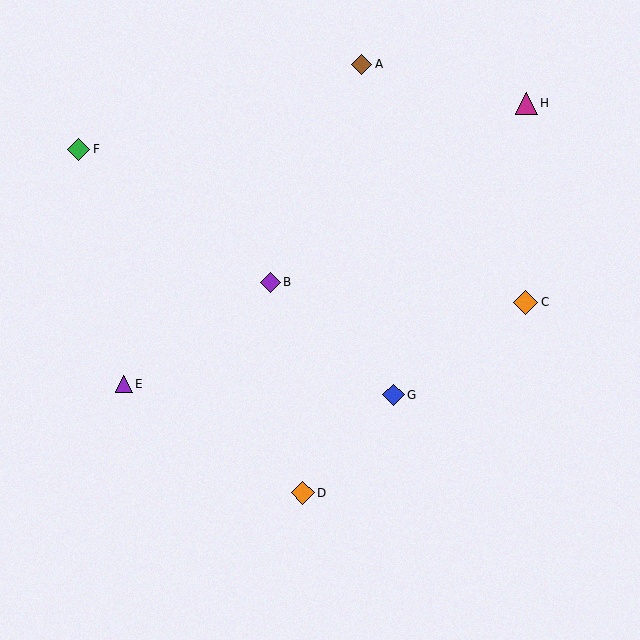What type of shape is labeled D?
Shape D is an orange diamond.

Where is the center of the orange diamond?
The center of the orange diamond is at (303, 493).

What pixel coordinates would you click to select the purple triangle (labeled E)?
Click at (124, 384) to select the purple triangle E.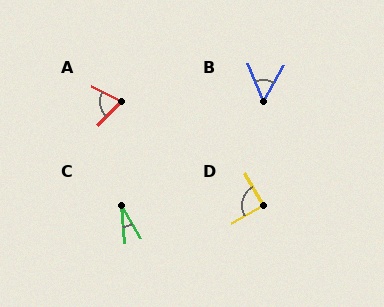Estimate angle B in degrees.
Approximately 52 degrees.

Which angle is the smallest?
C, at approximately 25 degrees.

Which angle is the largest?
D, at approximately 89 degrees.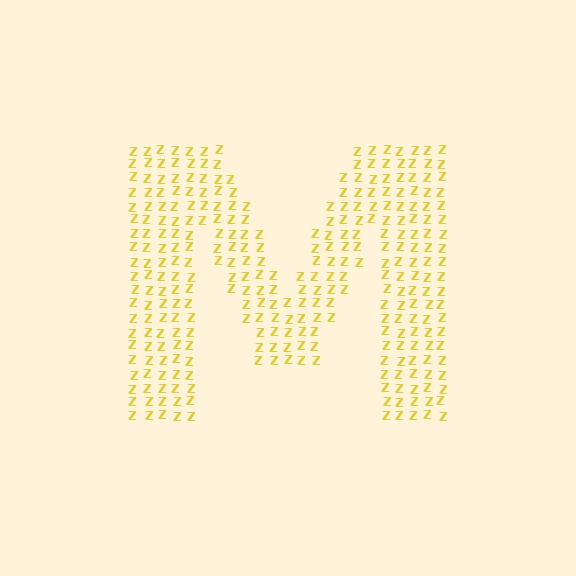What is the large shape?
The large shape is the letter M.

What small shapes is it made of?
It is made of small letter Z's.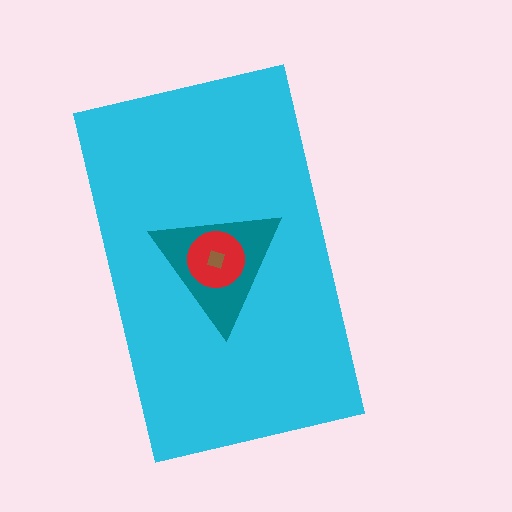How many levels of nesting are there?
4.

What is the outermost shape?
The cyan rectangle.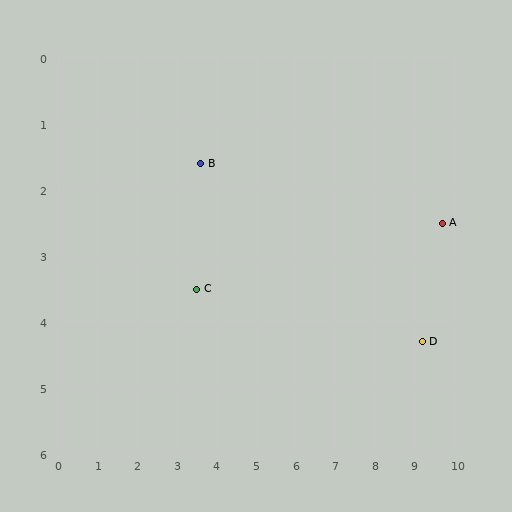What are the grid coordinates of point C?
Point C is at approximately (3.5, 3.5).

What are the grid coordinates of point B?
Point B is at approximately (3.6, 1.6).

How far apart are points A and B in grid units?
Points A and B are about 6.2 grid units apart.